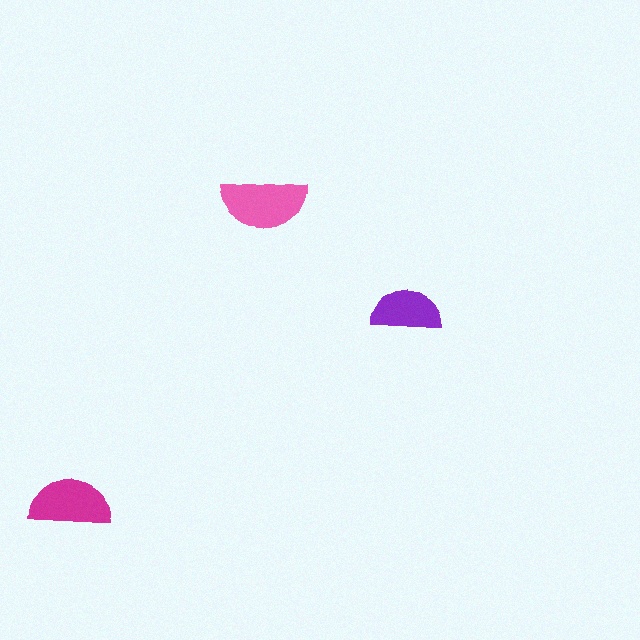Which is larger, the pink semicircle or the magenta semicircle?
The pink one.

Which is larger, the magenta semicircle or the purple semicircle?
The magenta one.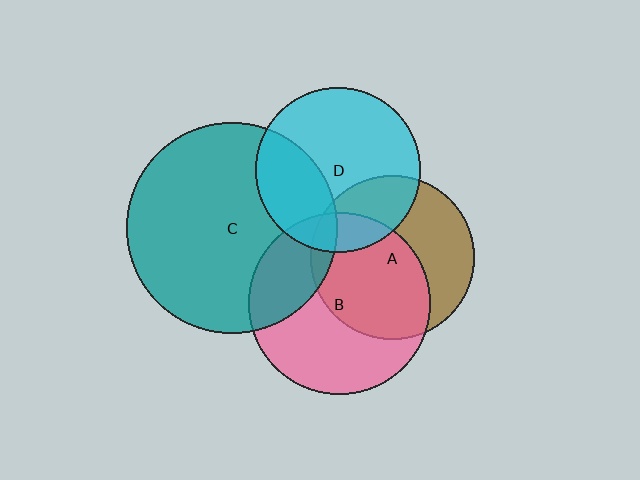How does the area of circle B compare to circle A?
Approximately 1.2 times.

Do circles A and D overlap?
Yes.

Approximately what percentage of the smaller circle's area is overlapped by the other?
Approximately 25%.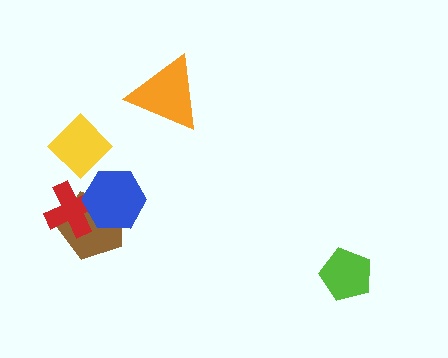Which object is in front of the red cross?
The blue hexagon is in front of the red cross.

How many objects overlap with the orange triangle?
0 objects overlap with the orange triangle.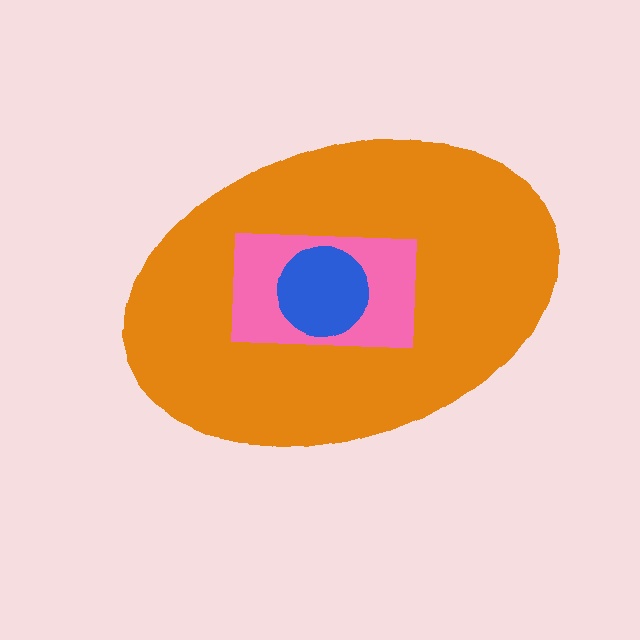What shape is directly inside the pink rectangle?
The blue circle.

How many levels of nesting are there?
3.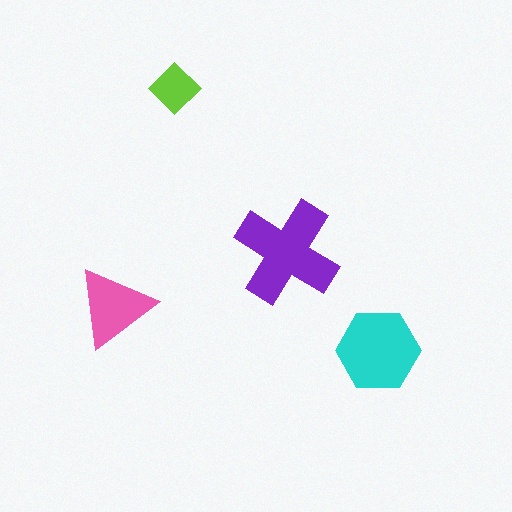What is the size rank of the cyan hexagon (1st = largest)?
2nd.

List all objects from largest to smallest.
The purple cross, the cyan hexagon, the pink triangle, the lime diamond.